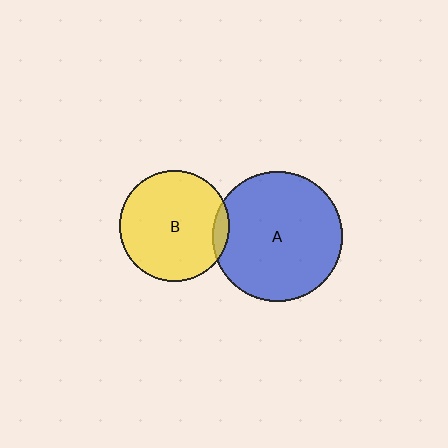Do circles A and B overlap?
Yes.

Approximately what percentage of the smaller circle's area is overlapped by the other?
Approximately 5%.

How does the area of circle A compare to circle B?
Approximately 1.4 times.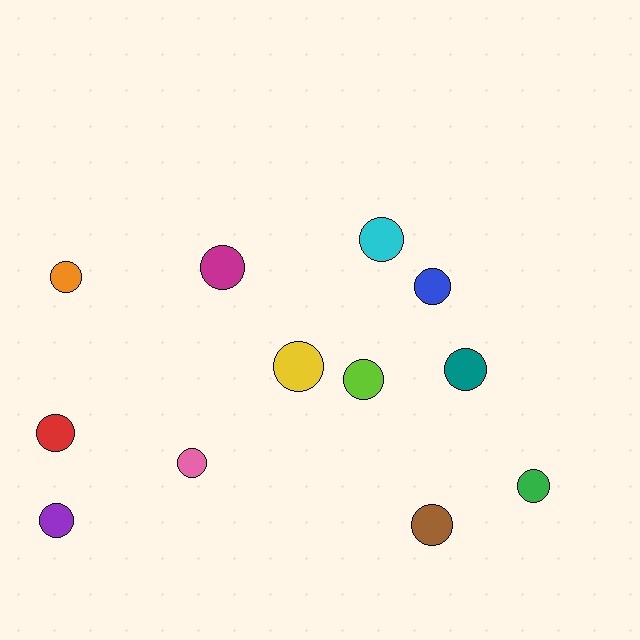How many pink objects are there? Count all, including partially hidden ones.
There is 1 pink object.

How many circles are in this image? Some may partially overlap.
There are 12 circles.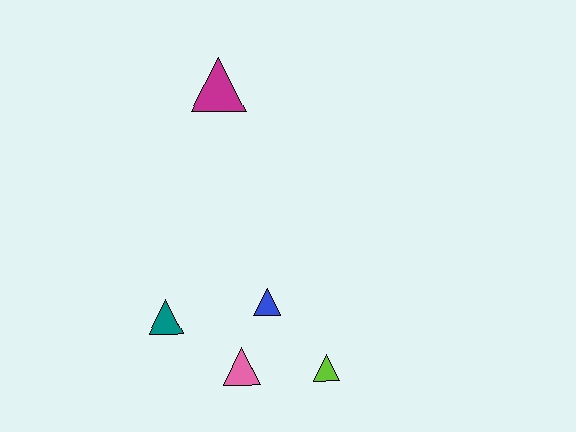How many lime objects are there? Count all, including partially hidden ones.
There is 1 lime object.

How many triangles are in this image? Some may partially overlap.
There are 5 triangles.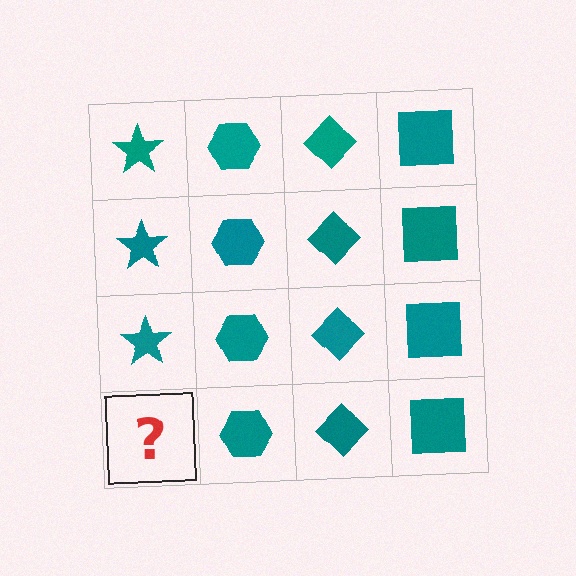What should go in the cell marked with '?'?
The missing cell should contain a teal star.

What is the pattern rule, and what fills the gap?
The rule is that each column has a consistent shape. The gap should be filled with a teal star.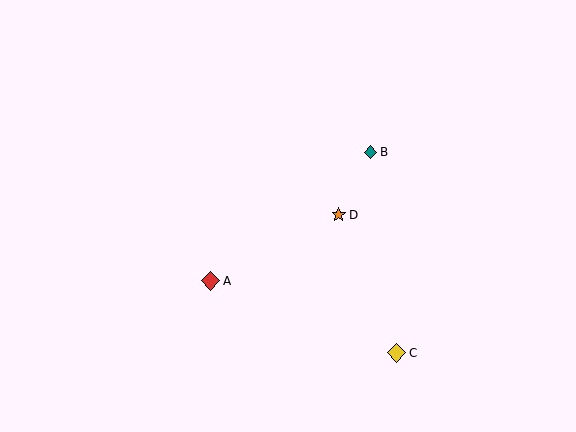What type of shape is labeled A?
Shape A is a red diamond.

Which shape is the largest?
The yellow diamond (labeled C) is the largest.